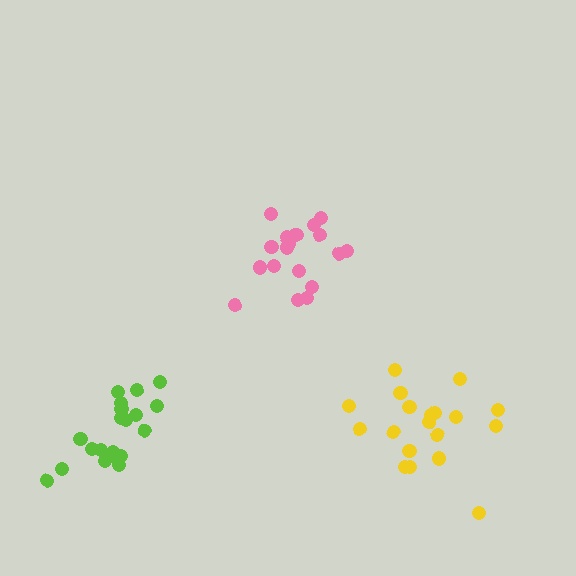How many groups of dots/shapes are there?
There are 3 groups.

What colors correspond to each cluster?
The clusters are colored: pink, lime, yellow.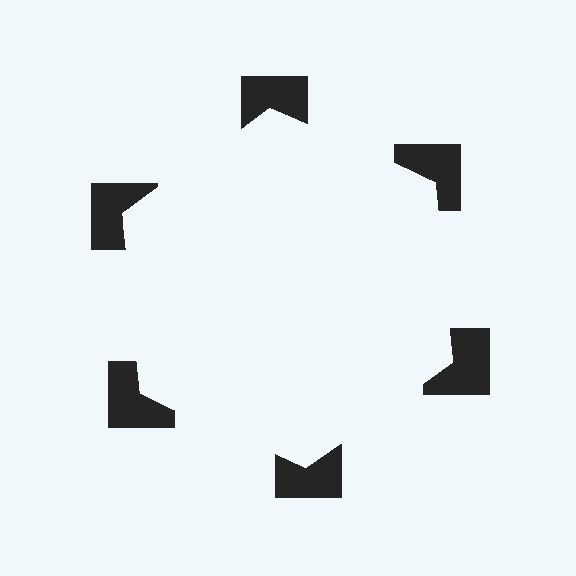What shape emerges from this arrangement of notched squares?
An illusory hexagon — its edges are inferred from the aligned wedge cuts in the notched squares, not physically drawn.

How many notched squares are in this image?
There are 6 — one at each vertex of the illusory hexagon.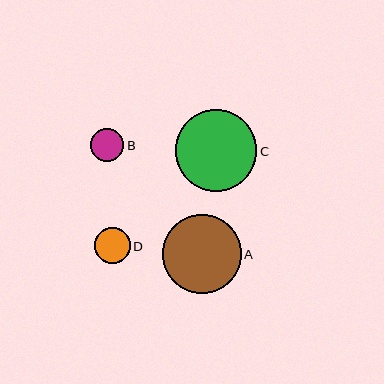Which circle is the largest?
Circle C is the largest with a size of approximately 82 pixels.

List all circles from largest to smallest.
From largest to smallest: C, A, D, B.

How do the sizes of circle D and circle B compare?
Circle D and circle B are approximately the same size.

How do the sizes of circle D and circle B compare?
Circle D and circle B are approximately the same size.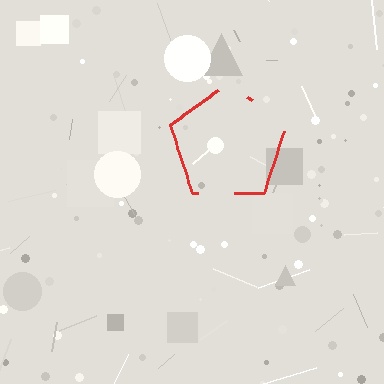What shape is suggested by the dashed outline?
The dashed outline suggests a pentagon.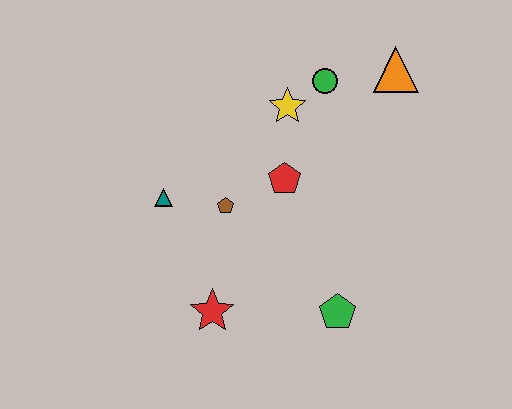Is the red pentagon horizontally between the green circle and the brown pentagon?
Yes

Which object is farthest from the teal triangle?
The orange triangle is farthest from the teal triangle.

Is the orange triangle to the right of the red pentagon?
Yes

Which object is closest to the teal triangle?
The brown pentagon is closest to the teal triangle.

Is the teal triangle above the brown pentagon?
Yes